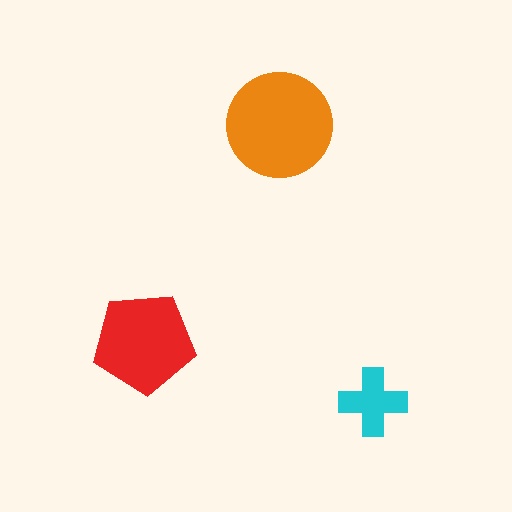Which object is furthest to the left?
The red pentagon is leftmost.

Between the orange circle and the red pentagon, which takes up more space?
The orange circle.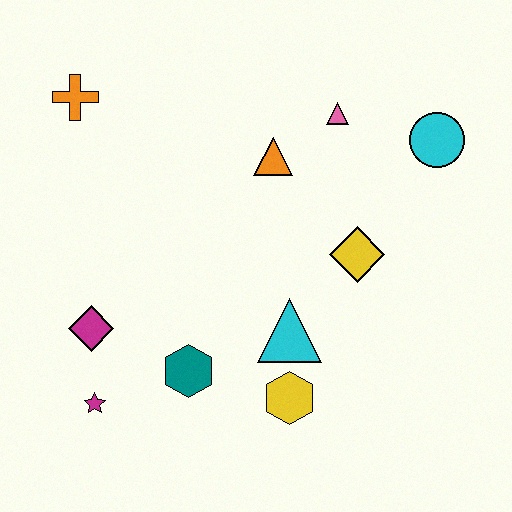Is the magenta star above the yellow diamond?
No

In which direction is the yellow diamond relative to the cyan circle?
The yellow diamond is below the cyan circle.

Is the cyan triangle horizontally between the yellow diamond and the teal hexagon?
Yes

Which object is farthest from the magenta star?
The cyan circle is farthest from the magenta star.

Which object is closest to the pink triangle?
The orange triangle is closest to the pink triangle.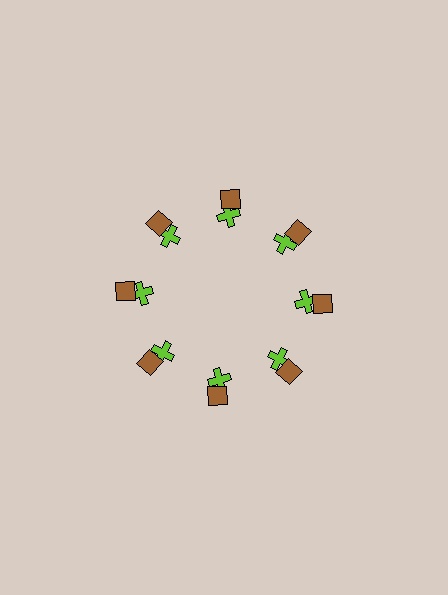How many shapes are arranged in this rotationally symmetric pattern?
There are 16 shapes, arranged in 8 groups of 2.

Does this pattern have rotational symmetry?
Yes, this pattern has 8-fold rotational symmetry. It looks the same after rotating 45 degrees around the center.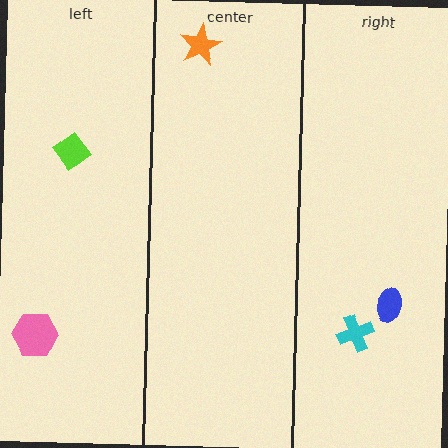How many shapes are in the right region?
2.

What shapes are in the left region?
The pink hexagon, the lime diamond.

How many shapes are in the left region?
2.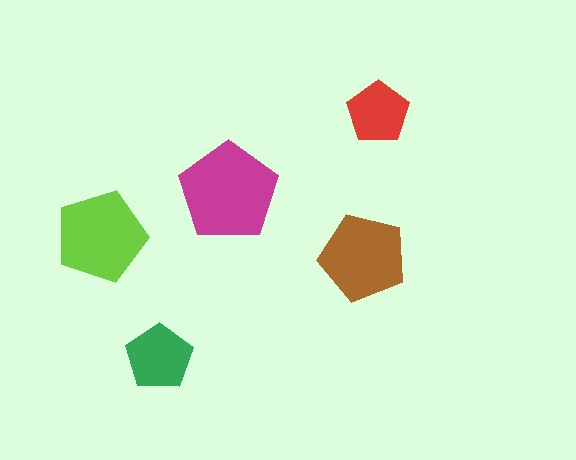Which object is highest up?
The red pentagon is topmost.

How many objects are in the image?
There are 5 objects in the image.